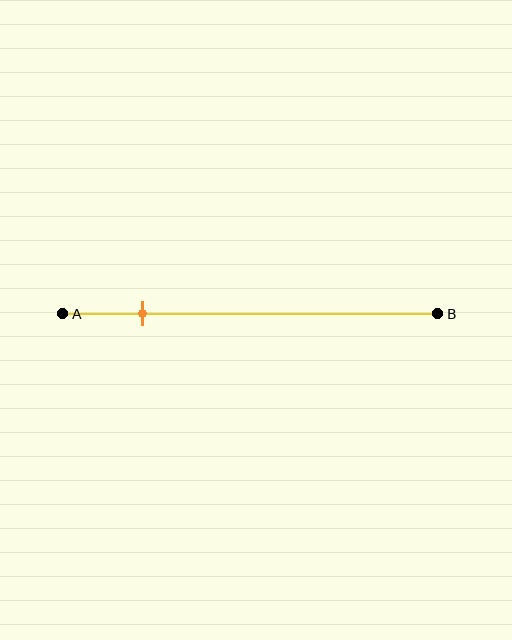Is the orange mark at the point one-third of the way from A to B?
No, the mark is at about 20% from A, not at the 33% one-third point.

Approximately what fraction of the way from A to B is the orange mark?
The orange mark is approximately 20% of the way from A to B.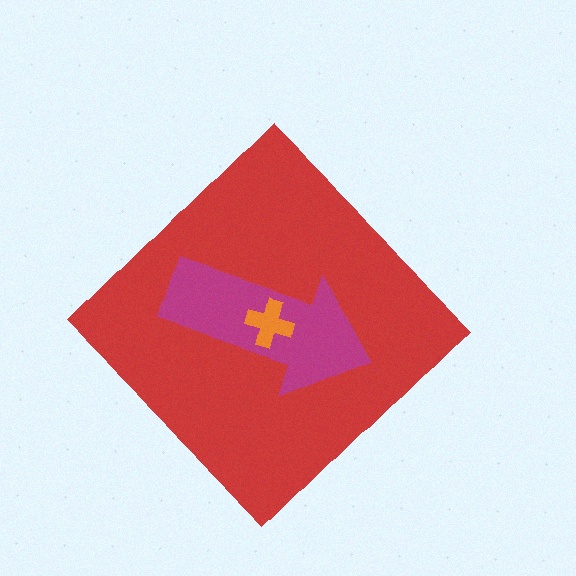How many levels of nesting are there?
3.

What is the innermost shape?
The orange cross.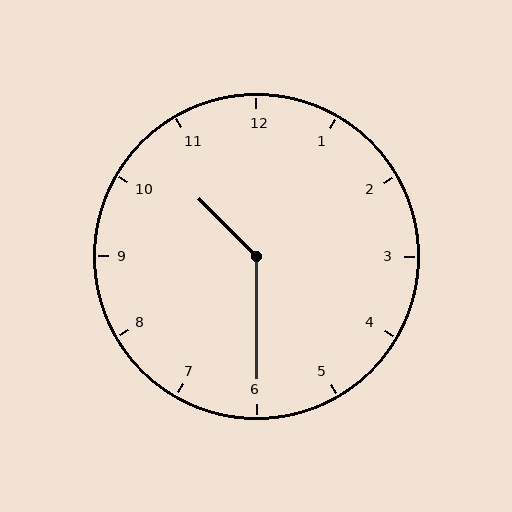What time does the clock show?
10:30.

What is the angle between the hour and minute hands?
Approximately 135 degrees.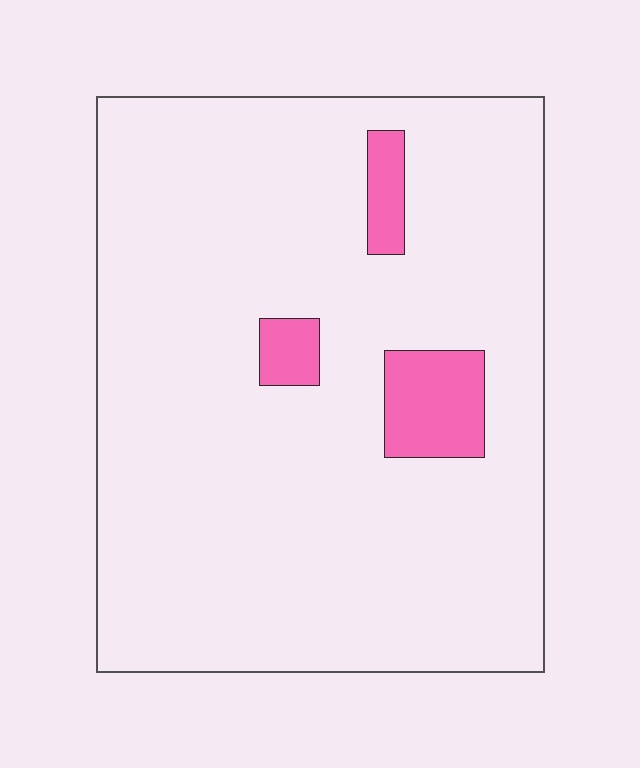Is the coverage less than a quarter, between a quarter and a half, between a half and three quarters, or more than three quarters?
Less than a quarter.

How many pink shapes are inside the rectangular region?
3.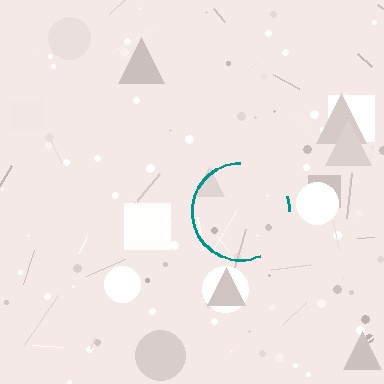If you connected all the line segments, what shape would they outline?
They would outline a circle.